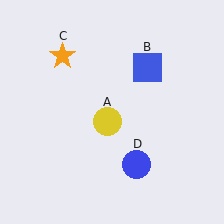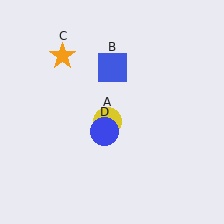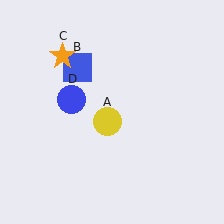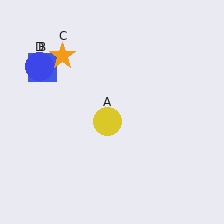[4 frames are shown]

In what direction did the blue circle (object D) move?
The blue circle (object D) moved up and to the left.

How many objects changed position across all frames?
2 objects changed position: blue square (object B), blue circle (object D).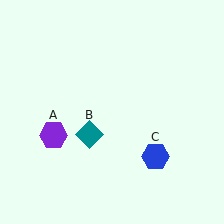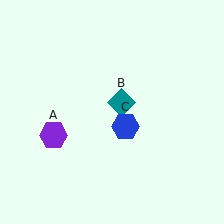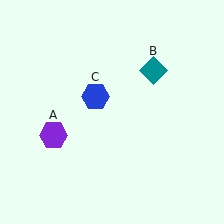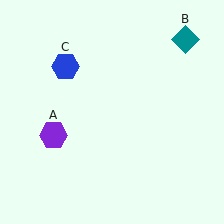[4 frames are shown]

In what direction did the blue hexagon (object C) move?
The blue hexagon (object C) moved up and to the left.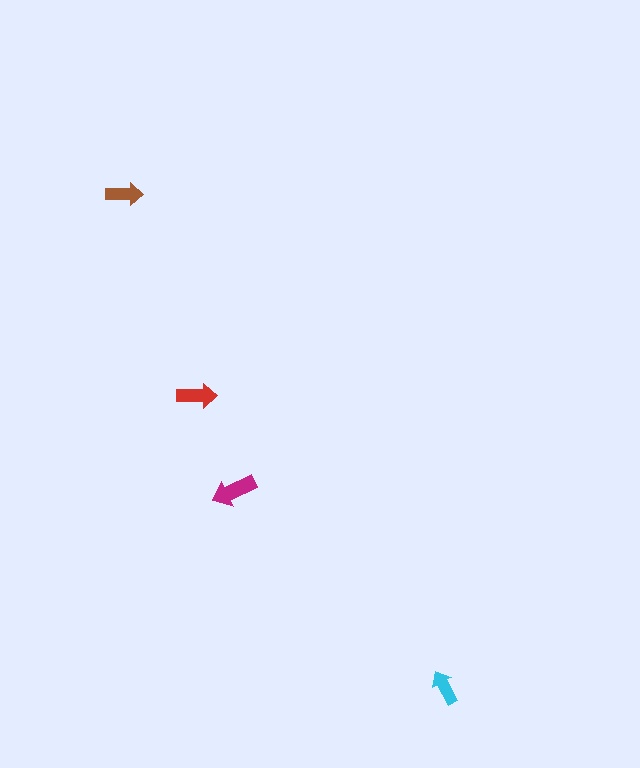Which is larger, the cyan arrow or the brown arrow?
The brown one.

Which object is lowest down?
The cyan arrow is bottommost.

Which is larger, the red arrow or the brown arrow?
The red one.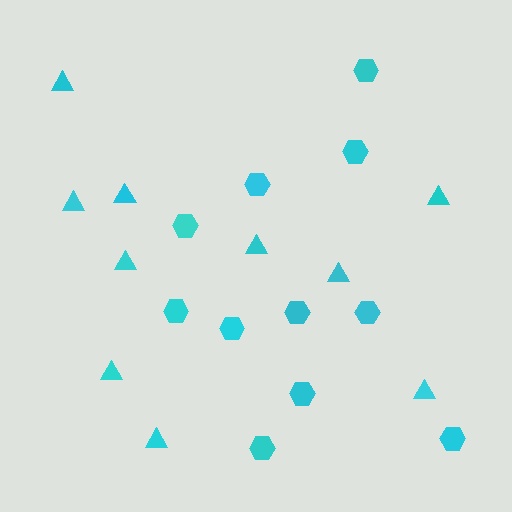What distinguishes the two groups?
There are 2 groups: one group of triangles (10) and one group of hexagons (11).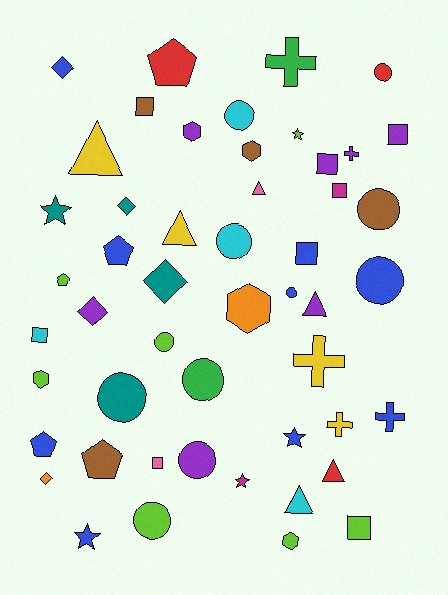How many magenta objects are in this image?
There are 2 magenta objects.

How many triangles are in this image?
There are 6 triangles.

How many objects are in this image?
There are 50 objects.